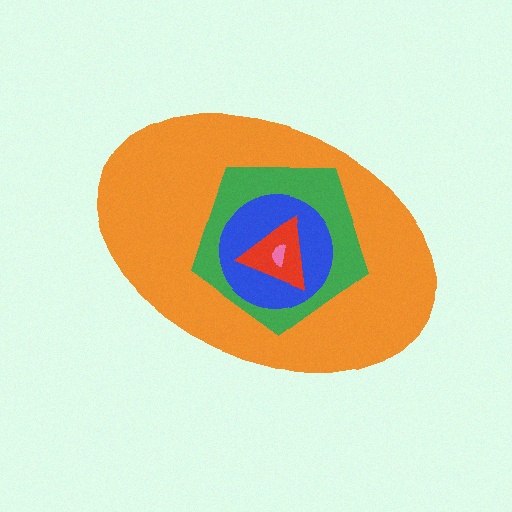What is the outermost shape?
The orange ellipse.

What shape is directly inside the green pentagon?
The blue circle.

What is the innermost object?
The pink semicircle.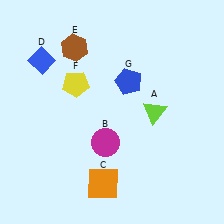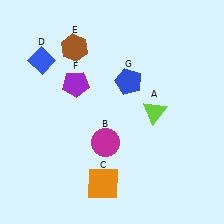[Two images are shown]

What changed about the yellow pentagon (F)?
In Image 1, F is yellow. In Image 2, it changed to purple.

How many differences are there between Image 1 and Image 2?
There is 1 difference between the two images.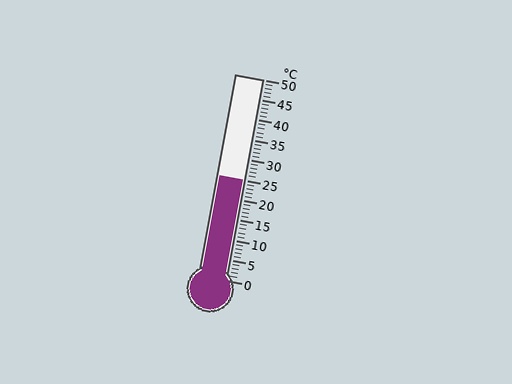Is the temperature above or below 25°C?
The temperature is at 25°C.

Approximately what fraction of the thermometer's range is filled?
The thermometer is filled to approximately 50% of its range.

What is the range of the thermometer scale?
The thermometer scale ranges from 0°C to 50°C.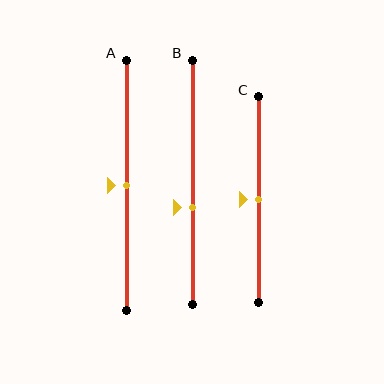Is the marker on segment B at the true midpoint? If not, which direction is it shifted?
No, the marker on segment B is shifted downward by about 10% of the segment length.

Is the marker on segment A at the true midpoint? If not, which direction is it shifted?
Yes, the marker on segment A is at the true midpoint.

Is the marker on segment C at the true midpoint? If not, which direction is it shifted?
Yes, the marker on segment C is at the true midpoint.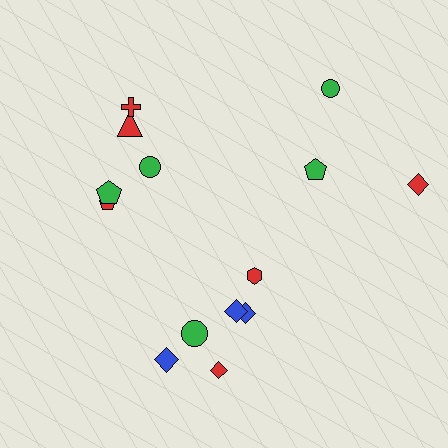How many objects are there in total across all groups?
There are 14 objects.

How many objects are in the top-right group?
There are 3 objects.